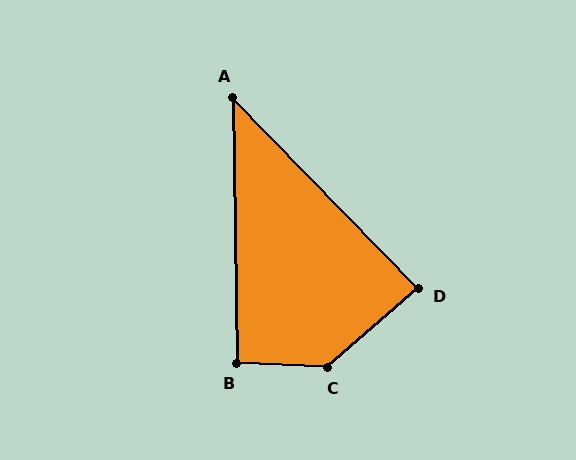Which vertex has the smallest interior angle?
A, at approximately 43 degrees.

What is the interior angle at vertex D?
Approximately 87 degrees (approximately right).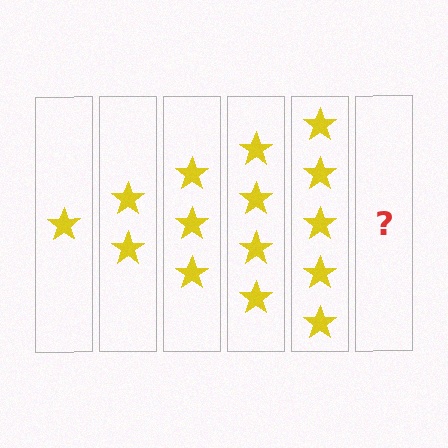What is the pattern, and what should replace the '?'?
The pattern is that each step adds one more star. The '?' should be 6 stars.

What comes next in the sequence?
The next element should be 6 stars.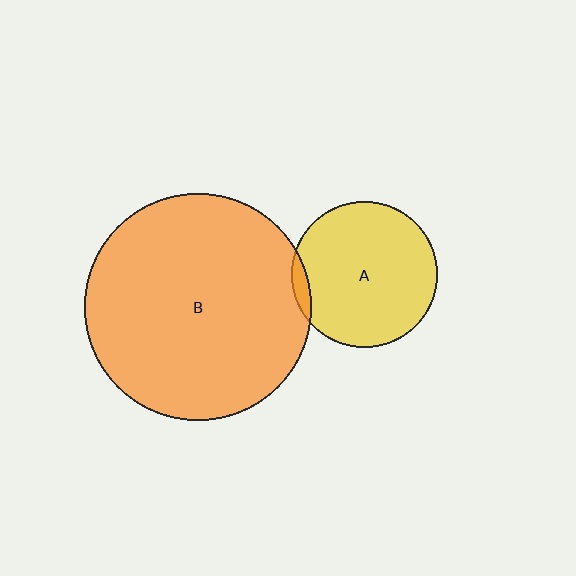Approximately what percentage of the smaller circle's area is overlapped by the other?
Approximately 5%.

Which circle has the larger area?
Circle B (orange).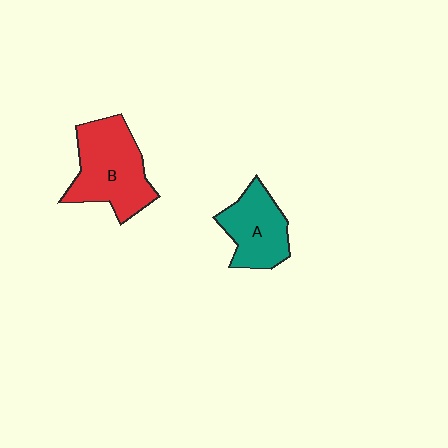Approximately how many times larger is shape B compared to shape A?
Approximately 1.4 times.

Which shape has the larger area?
Shape B (red).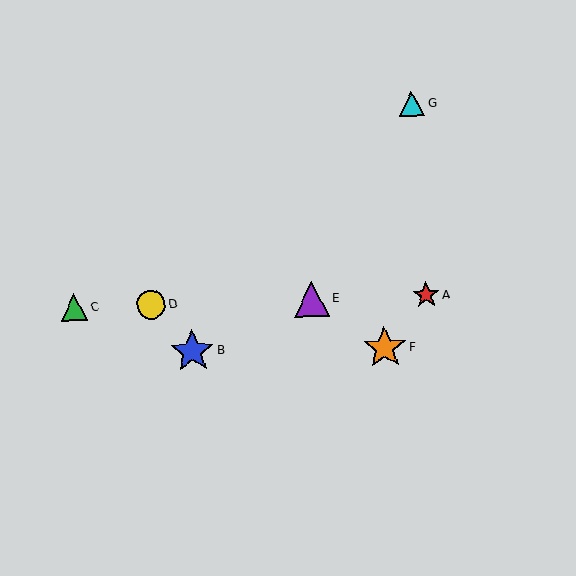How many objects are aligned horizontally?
4 objects (A, C, D, E) are aligned horizontally.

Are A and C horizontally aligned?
Yes, both are at y≈295.